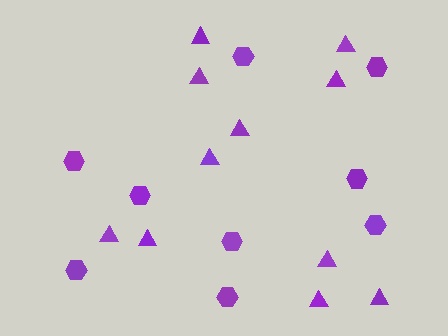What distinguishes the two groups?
There are 2 groups: one group of triangles (11) and one group of hexagons (9).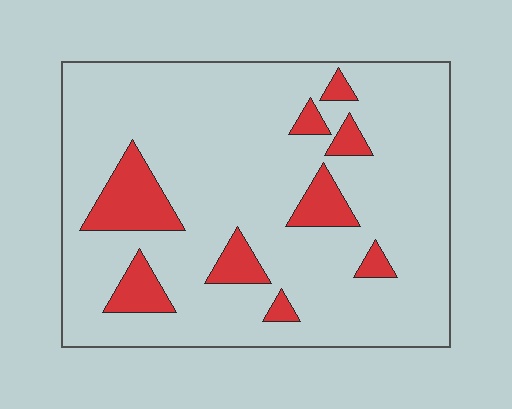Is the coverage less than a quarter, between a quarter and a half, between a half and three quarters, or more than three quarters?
Less than a quarter.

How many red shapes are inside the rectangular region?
9.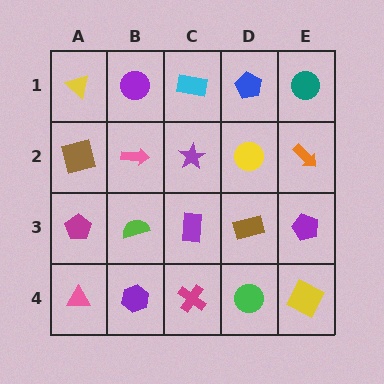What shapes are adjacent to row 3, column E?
An orange arrow (row 2, column E), a yellow square (row 4, column E), a brown rectangle (row 3, column D).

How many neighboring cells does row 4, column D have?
3.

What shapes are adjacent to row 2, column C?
A cyan rectangle (row 1, column C), a purple rectangle (row 3, column C), a pink arrow (row 2, column B), a yellow circle (row 2, column D).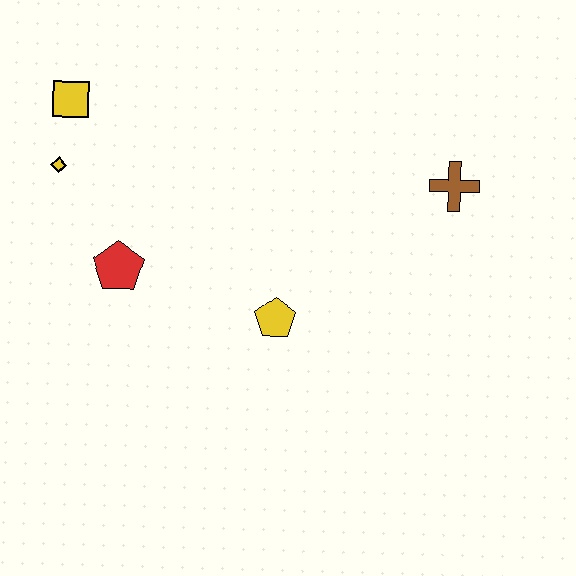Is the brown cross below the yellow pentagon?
No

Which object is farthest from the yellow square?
The brown cross is farthest from the yellow square.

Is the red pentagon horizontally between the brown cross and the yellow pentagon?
No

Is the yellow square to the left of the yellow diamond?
No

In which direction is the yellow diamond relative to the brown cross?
The yellow diamond is to the left of the brown cross.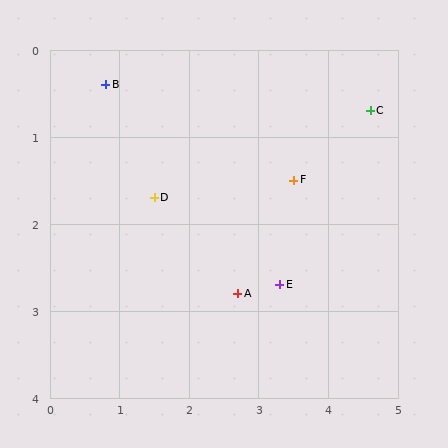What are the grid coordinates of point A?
Point A is at approximately (2.7, 2.8).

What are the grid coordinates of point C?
Point C is at approximately (4.6, 0.7).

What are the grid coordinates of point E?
Point E is at approximately (3.3, 2.7).